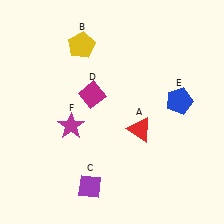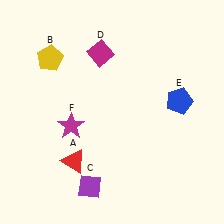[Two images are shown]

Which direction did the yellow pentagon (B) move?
The yellow pentagon (B) moved left.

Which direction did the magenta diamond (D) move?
The magenta diamond (D) moved up.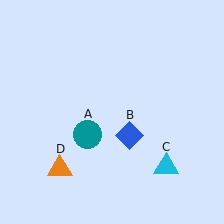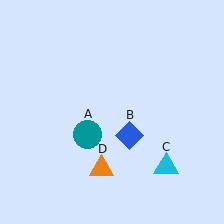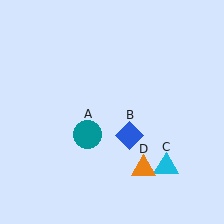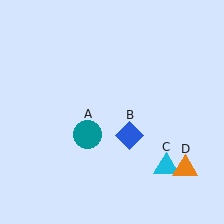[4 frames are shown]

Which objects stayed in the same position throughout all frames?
Teal circle (object A) and blue diamond (object B) and cyan triangle (object C) remained stationary.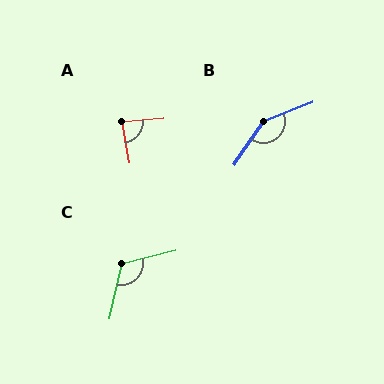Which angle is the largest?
B, at approximately 146 degrees.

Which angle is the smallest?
A, at approximately 85 degrees.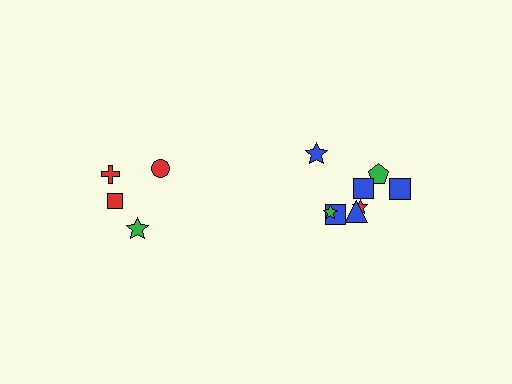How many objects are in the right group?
There are 8 objects.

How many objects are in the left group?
There are 4 objects.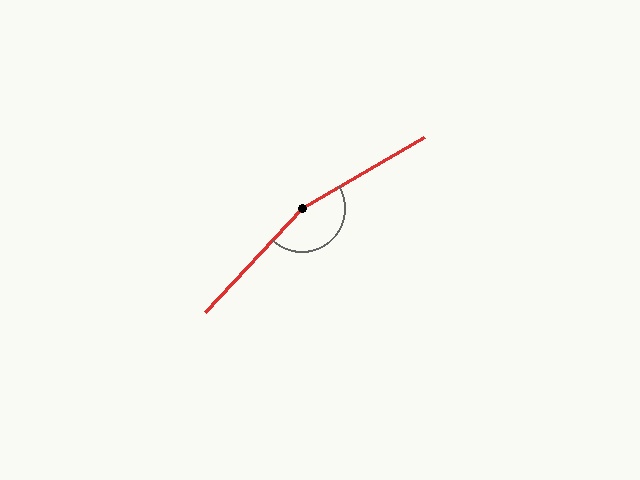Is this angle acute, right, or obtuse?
It is obtuse.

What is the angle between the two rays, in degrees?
Approximately 163 degrees.